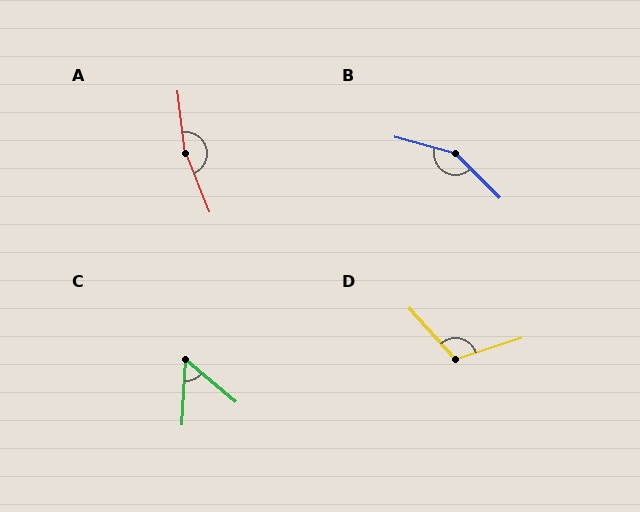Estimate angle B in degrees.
Approximately 150 degrees.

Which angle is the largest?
A, at approximately 165 degrees.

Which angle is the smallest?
C, at approximately 53 degrees.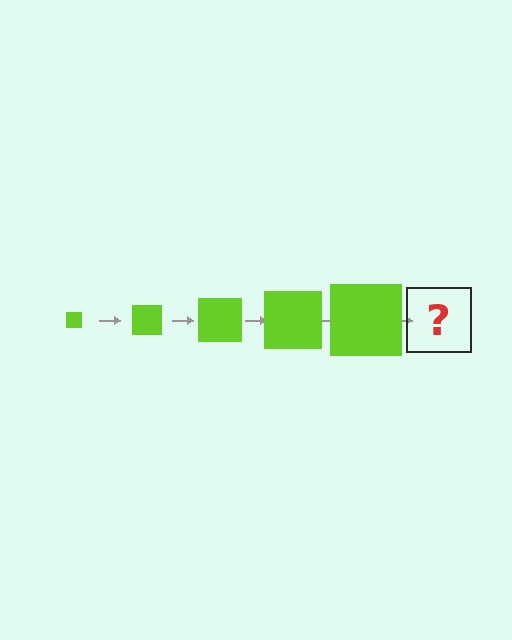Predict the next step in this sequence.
The next step is a lime square, larger than the previous one.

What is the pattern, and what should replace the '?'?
The pattern is that the square gets progressively larger each step. The '?' should be a lime square, larger than the previous one.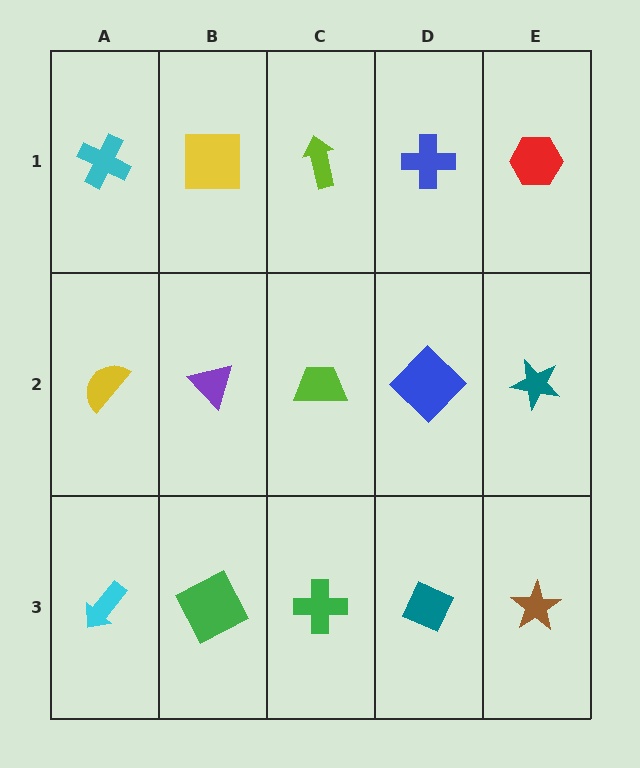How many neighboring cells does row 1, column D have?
3.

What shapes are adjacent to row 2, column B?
A yellow square (row 1, column B), a green square (row 3, column B), a yellow semicircle (row 2, column A), a lime trapezoid (row 2, column C).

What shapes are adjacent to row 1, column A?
A yellow semicircle (row 2, column A), a yellow square (row 1, column B).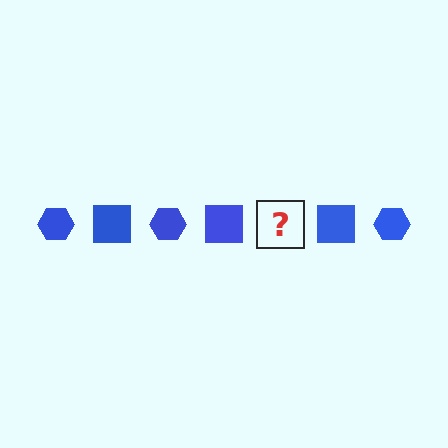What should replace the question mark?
The question mark should be replaced with a blue hexagon.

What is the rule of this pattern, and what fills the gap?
The rule is that the pattern cycles through hexagon, square shapes in blue. The gap should be filled with a blue hexagon.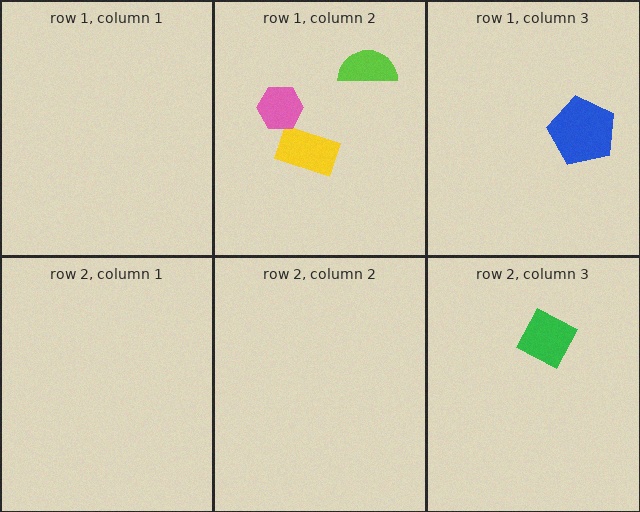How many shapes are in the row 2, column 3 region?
1.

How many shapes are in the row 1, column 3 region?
1.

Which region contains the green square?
The row 2, column 3 region.